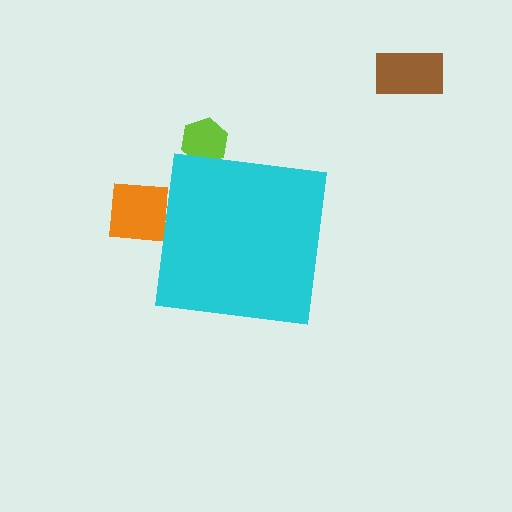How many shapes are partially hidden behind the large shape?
2 shapes are partially hidden.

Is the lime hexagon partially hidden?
Yes, the lime hexagon is partially hidden behind the cyan square.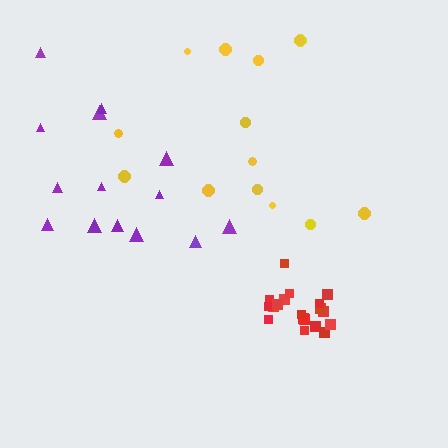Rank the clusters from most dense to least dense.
red, purple, yellow.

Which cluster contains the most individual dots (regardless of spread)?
Red (19).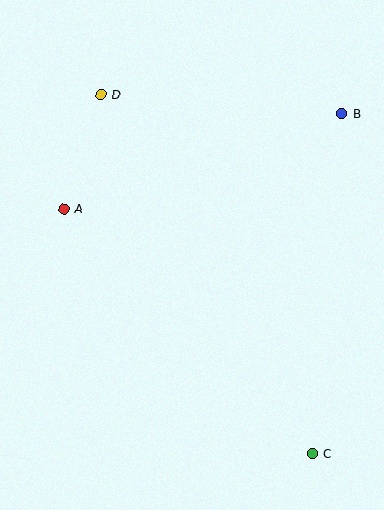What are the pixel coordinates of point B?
Point B is at (342, 113).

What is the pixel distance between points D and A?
The distance between D and A is 120 pixels.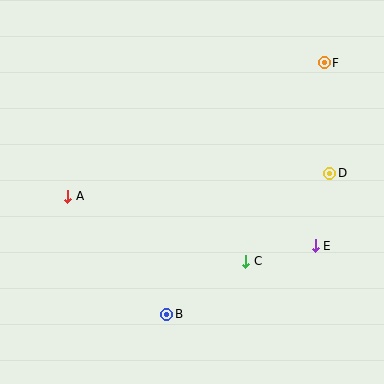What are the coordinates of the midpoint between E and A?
The midpoint between E and A is at (191, 221).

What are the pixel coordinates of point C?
Point C is at (246, 261).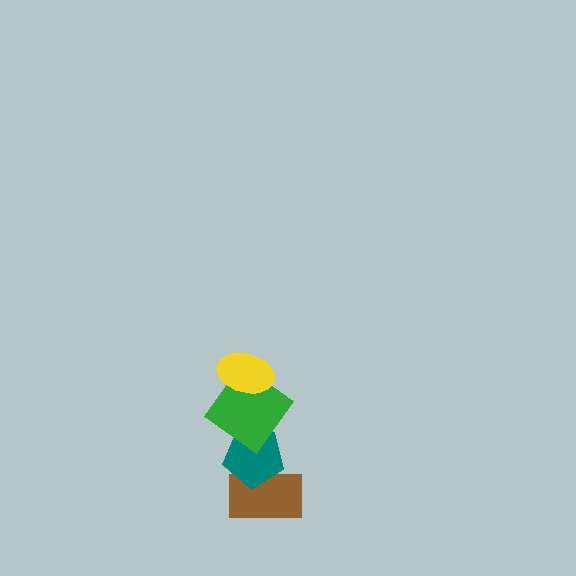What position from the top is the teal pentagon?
The teal pentagon is 3rd from the top.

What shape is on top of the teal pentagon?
The green diamond is on top of the teal pentagon.